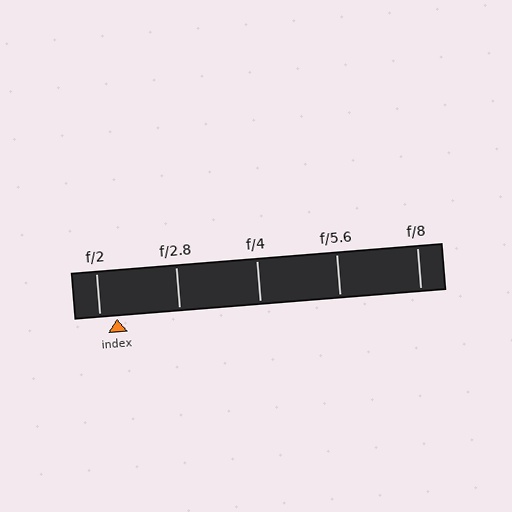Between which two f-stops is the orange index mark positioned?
The index mark is between f/2 and f/2.8.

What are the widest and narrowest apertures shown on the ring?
The widest aperture shown is f/2 and the narrowest is f/8.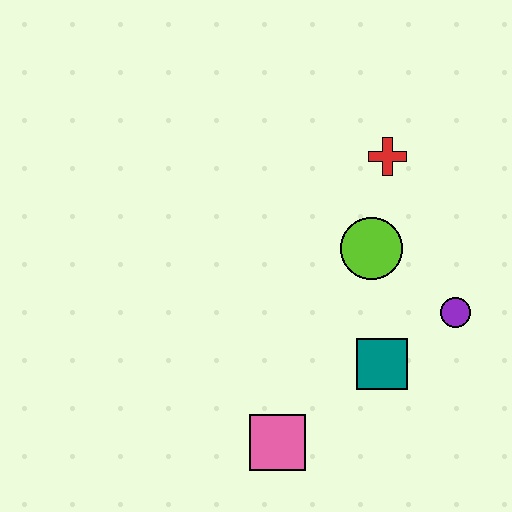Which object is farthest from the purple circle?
The pink square is farthest from the purple circle.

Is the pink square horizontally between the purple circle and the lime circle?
No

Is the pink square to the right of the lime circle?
No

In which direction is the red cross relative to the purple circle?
The red cross is above the purple circle.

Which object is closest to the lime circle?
The red cross is closest to the lime circle.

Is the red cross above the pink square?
Yes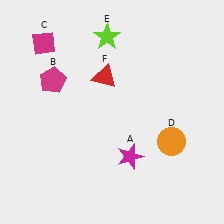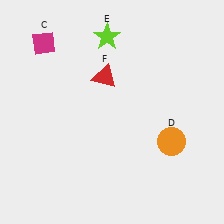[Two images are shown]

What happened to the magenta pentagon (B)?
The magenta pentagon (B) was removed in Image 2. It was in the top-left area of Image 1.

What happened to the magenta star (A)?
The magenta star (A) was removed in Image 2. It was in the bottom-right area of Image 1.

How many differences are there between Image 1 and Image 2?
There are 2 differences between the two images.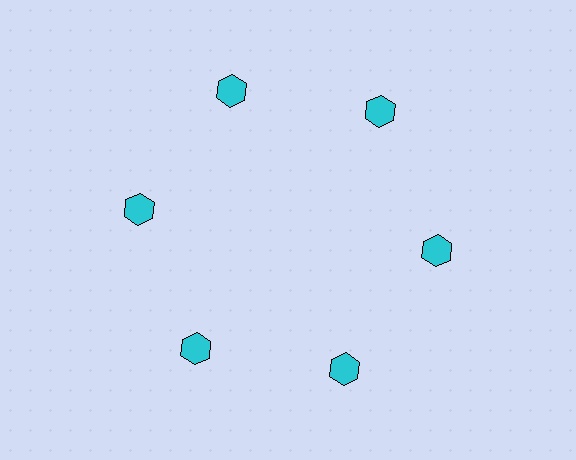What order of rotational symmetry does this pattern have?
This pattern has 6-fold rotational symmetry.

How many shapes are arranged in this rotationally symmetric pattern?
There are 6 shapes, arranged in 6 groups of 1.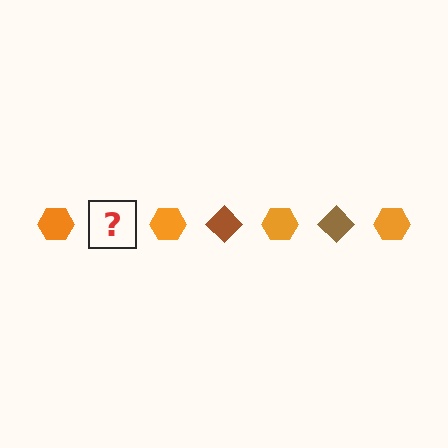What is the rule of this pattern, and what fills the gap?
The rule is that the pattern alternates between orange hexagon and brown diamond. The gap should be filled with a brown diamond.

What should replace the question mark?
The question mark should be replaced with a brown diamond.